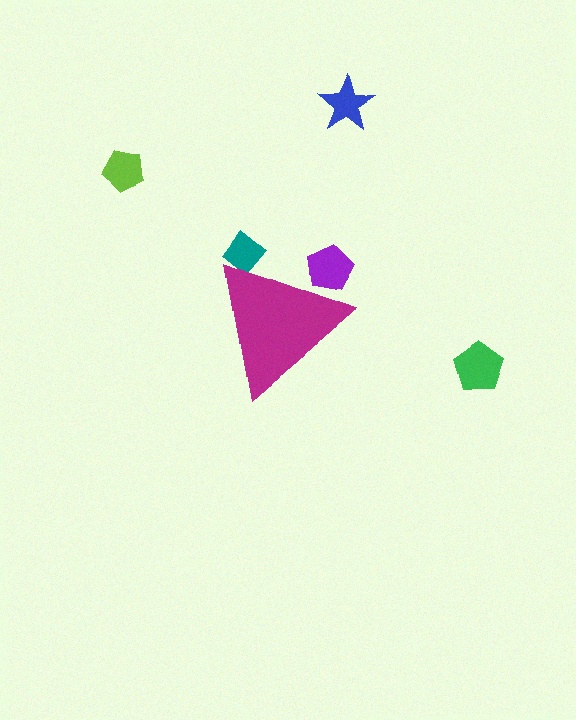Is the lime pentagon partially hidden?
No, the lime pentagon is fully visible.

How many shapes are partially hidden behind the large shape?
2 shapes are partially hidden.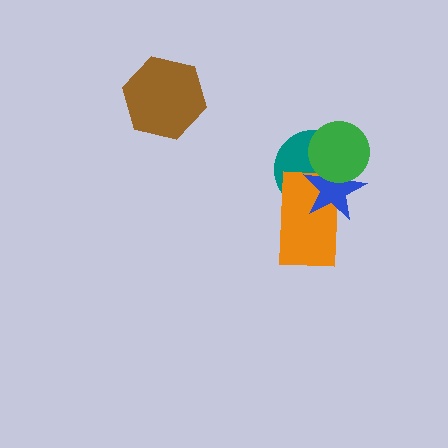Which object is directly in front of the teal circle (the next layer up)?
The orange rectangle is directly in front of the teal circle.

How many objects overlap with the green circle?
2 objects overlap with the green circle.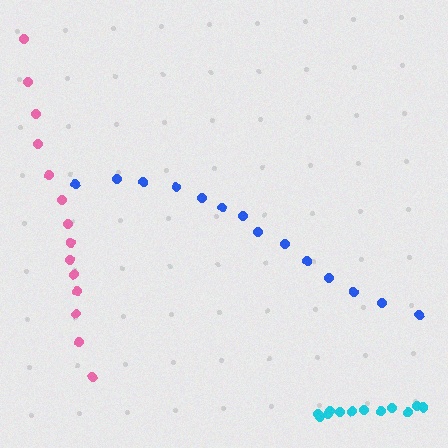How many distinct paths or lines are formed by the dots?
There are 3 distinct paths.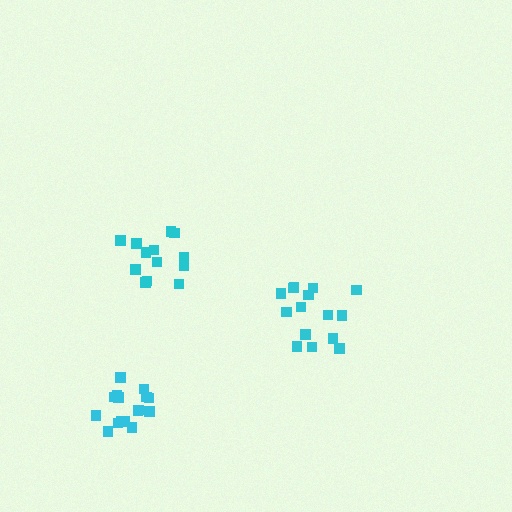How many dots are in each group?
Group 1: 13 dots, Group 2: 15 dots, Group 3: 16 dots (44 total).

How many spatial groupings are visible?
There are 3 spatial groupings.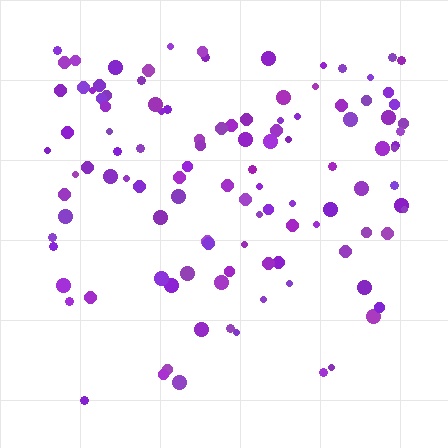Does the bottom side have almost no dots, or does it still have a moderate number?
Still a moderate number, just noticeably fewer than the top.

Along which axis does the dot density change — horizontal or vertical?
Vertical.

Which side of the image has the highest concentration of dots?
The top.